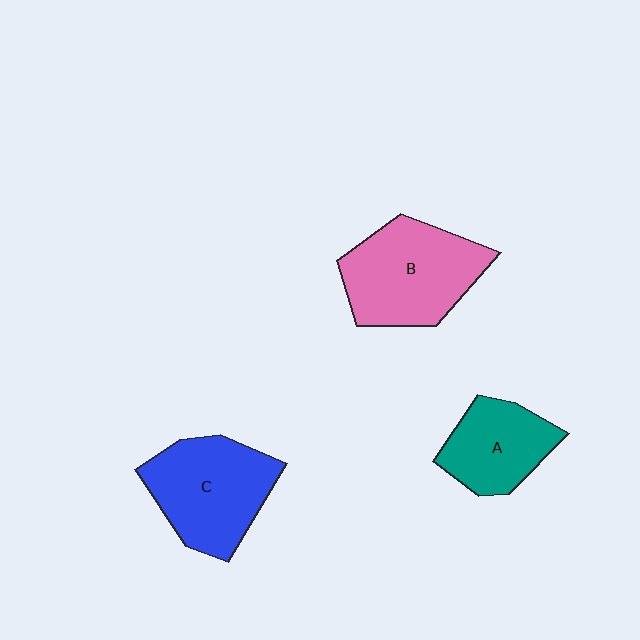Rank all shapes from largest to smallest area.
From largest to smallest: B (pink), C (blue), A (teal).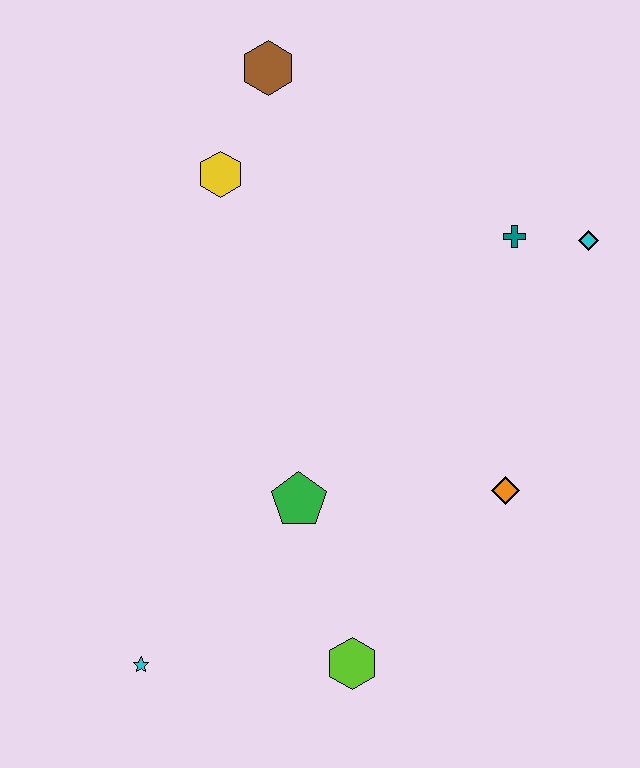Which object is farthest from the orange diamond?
The brown hexagon is farthest from the orange diamond.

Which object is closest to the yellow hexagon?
The brown hexagon is closest to the yellow hexagon.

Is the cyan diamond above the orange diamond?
Yes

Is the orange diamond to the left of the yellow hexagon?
No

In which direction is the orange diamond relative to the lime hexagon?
The orange diamond is above the lime hexagon.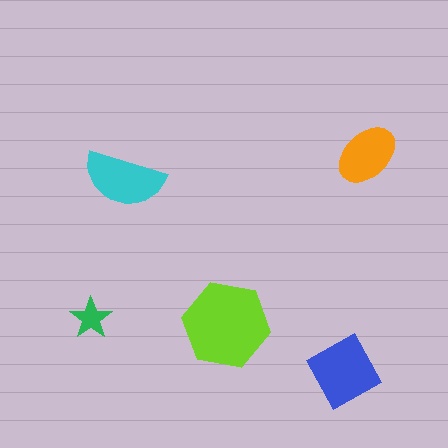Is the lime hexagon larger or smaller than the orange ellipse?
Larger.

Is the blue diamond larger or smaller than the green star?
Larger.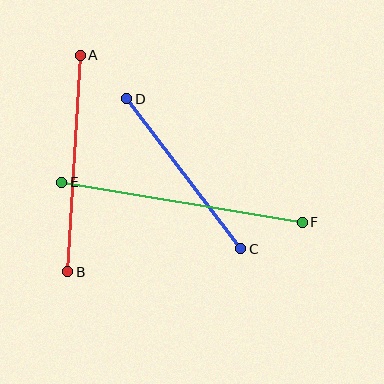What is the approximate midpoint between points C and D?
The midpoint is at approximately (184, 174) pixels.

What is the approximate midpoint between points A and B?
The midpoint is at approximately (74, 163) pixels.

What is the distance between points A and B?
The distance is approximately 217 pixels.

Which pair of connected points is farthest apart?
Points E and F are farthest apart.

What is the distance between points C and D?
The distance is approximately 188 pixels.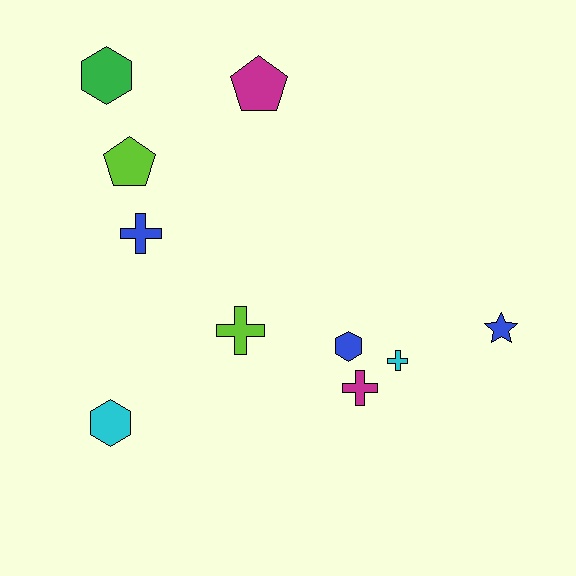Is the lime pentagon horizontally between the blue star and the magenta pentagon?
No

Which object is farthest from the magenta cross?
The green hexagon is farthest from the magenta cross.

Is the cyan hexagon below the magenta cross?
Yes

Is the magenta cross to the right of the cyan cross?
No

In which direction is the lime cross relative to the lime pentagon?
The lime cross is below the lime pentagon.